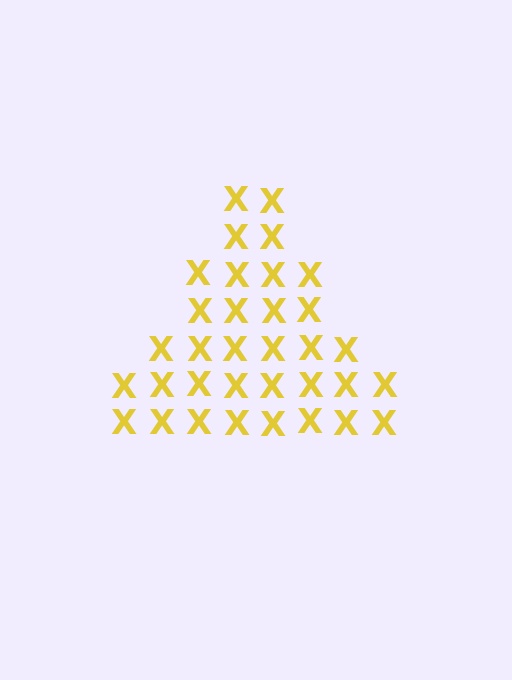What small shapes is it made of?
It is made of small letter X's.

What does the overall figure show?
The overall figure shows a triangle.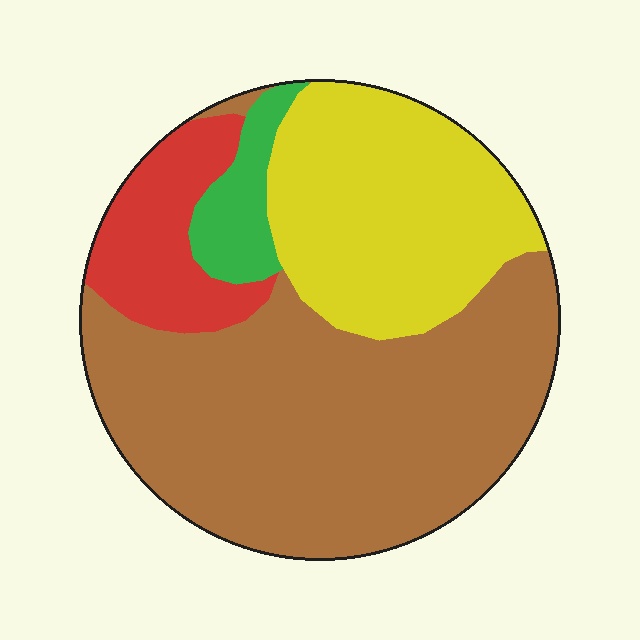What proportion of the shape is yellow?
Yellow takes up between a quarter and a half of the shape.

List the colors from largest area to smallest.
From largest to smallest: brown, yellow, red, green.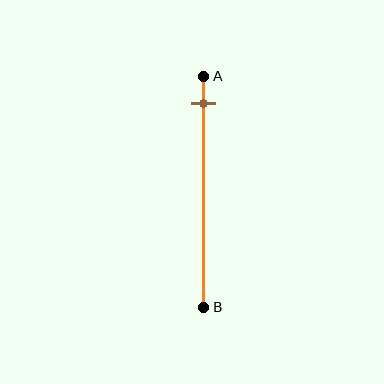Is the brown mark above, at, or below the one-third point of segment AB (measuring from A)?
The brown mark is above the one-third point of segment AB.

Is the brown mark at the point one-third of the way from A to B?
No, the mark is at about 10% from A, not at the 33% one-third point.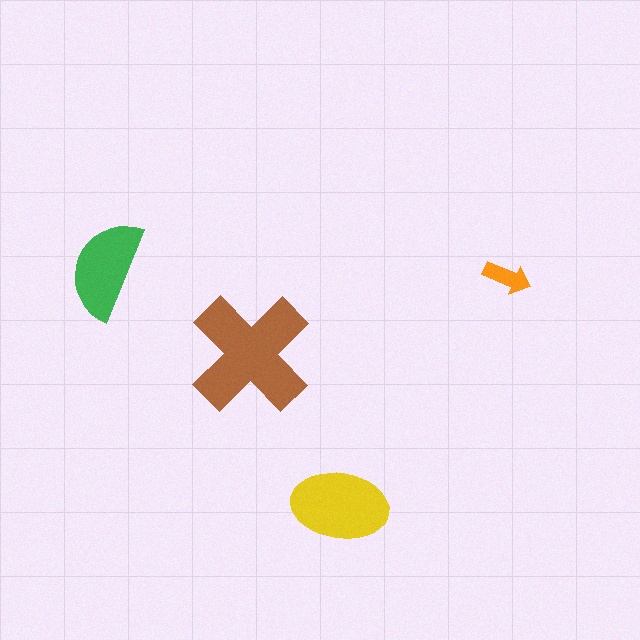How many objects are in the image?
There are 4 objects in the image.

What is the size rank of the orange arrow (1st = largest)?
4th.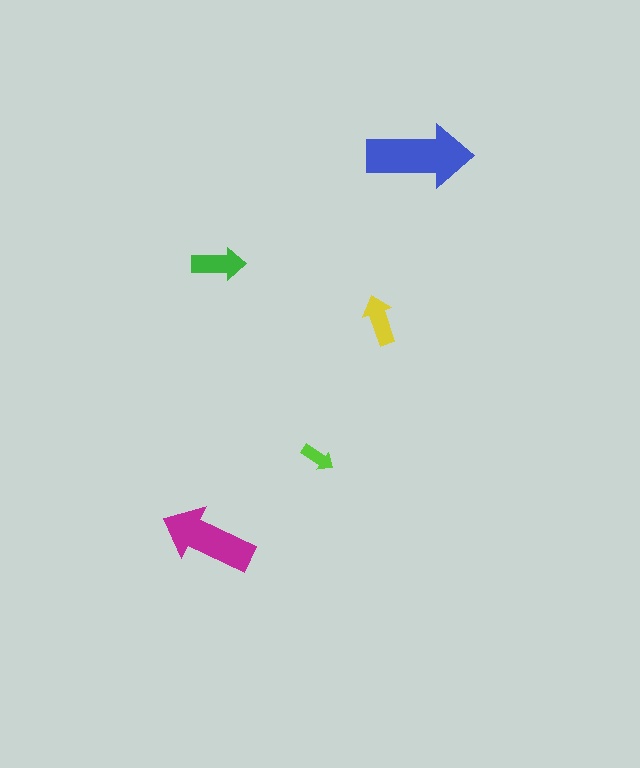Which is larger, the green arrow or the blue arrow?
The blue one.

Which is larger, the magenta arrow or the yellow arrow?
The magenta one.